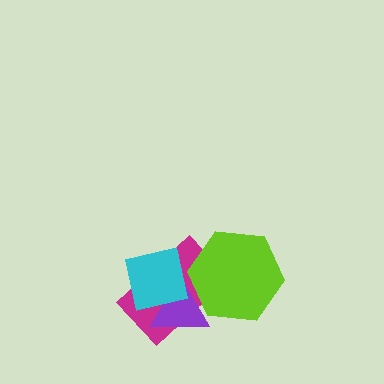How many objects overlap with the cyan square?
2 objects overlap with the cyan square.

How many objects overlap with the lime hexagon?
2 objects overlap with the lime hexagon.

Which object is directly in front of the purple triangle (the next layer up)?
The cyan square is directly in front of the purple triangle.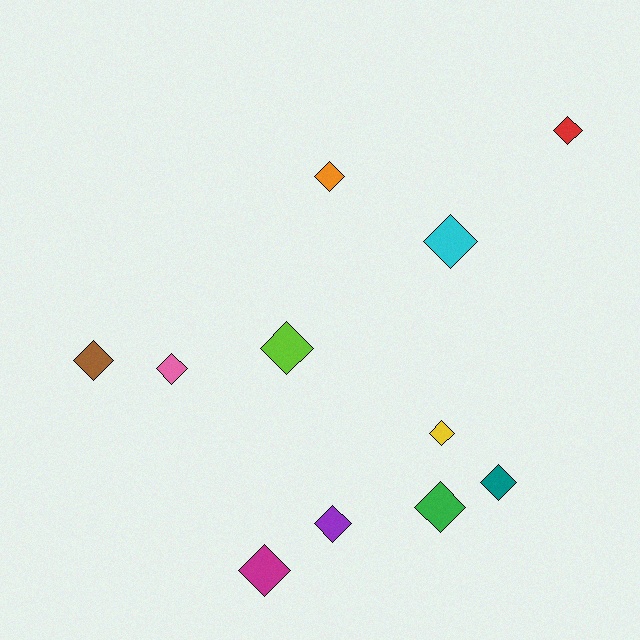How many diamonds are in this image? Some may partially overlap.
There are 11 diamonds.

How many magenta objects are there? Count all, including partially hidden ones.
There is 1 magenta object.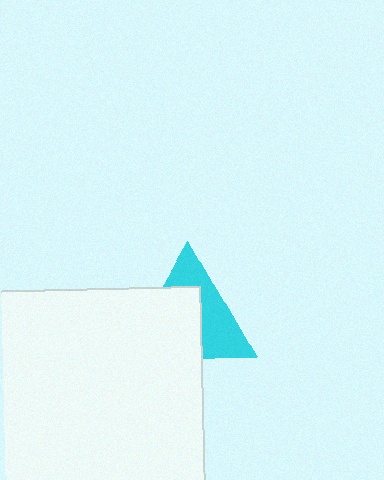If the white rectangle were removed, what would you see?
You would see the complete cyan triangle.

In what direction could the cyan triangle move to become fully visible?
The cyan triangle could move toward the upper-right. That would shift it out from behind the white rectangle entirely.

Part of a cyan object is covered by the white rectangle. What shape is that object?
It is a triangle.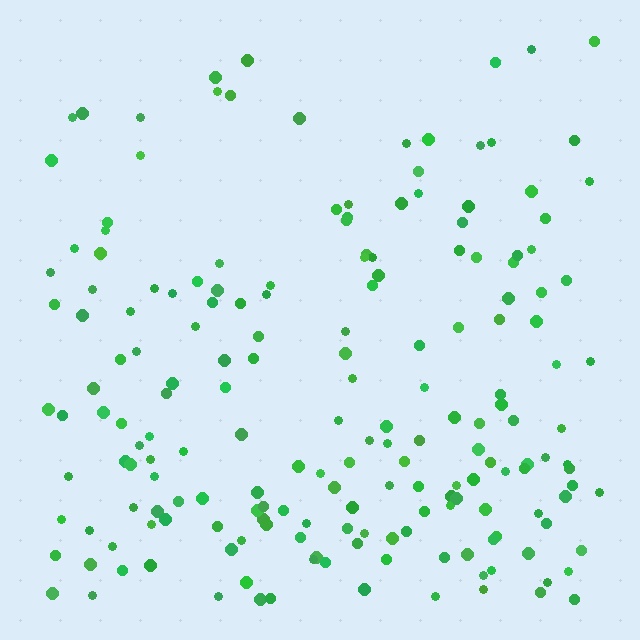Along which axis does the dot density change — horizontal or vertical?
Vertical.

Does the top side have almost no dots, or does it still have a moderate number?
Still a moderate number, just noticeably fewer than the bottom.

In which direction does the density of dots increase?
From top to bottom, with the bottom side densest.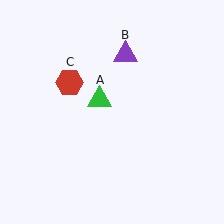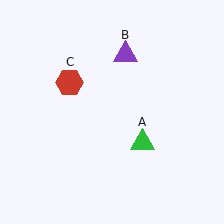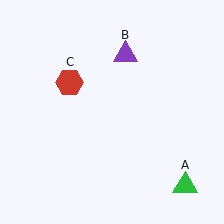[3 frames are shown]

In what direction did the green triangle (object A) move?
The green triangle (object A) moved down and to the right.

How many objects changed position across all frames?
1 object changed position: green triangle (object A).